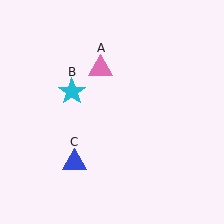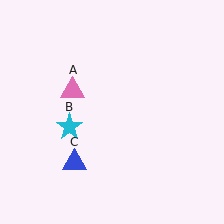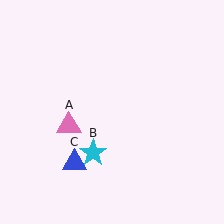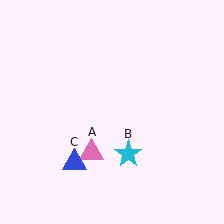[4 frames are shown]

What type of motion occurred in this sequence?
The pink triangle (object A), cyan star (object B) rotated counterclockwise around the center of the scene.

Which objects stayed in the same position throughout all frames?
Blue triangle (object C) remained stationary.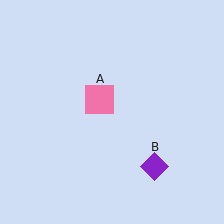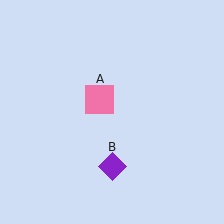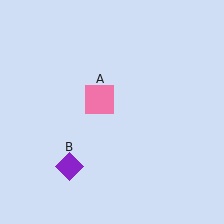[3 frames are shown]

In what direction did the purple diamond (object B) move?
The purple diamond (object B) moved left.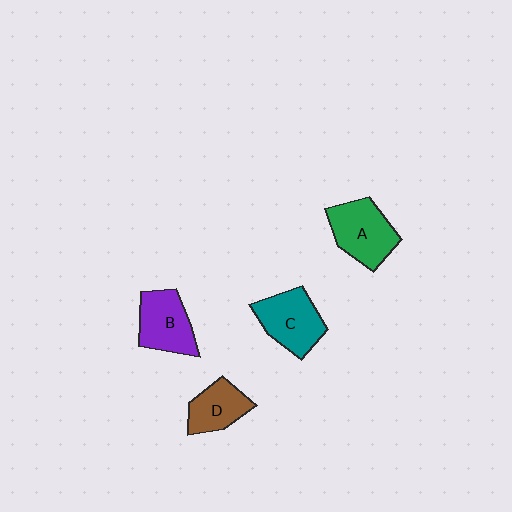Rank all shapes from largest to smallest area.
From largest to smallest: A (green), C (teal), B (purple), D (brown).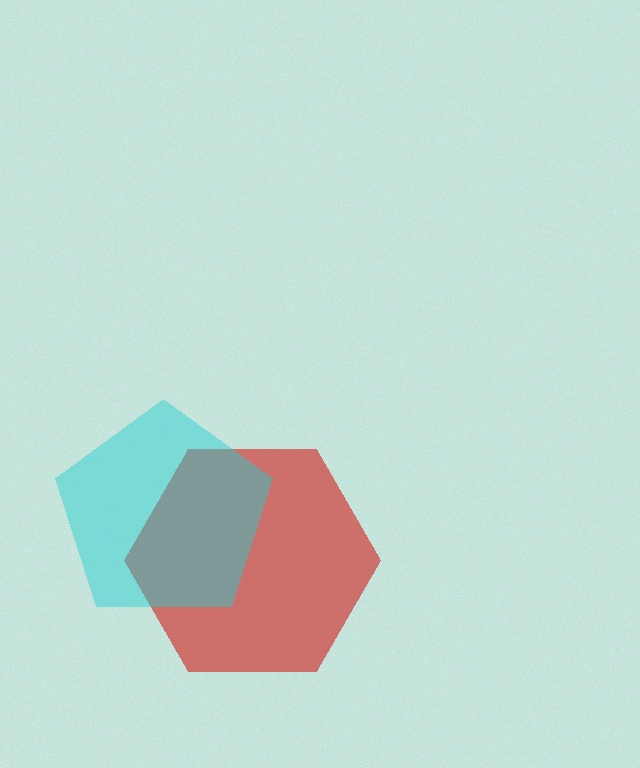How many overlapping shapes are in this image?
There are 2 overlapping shapes in the image.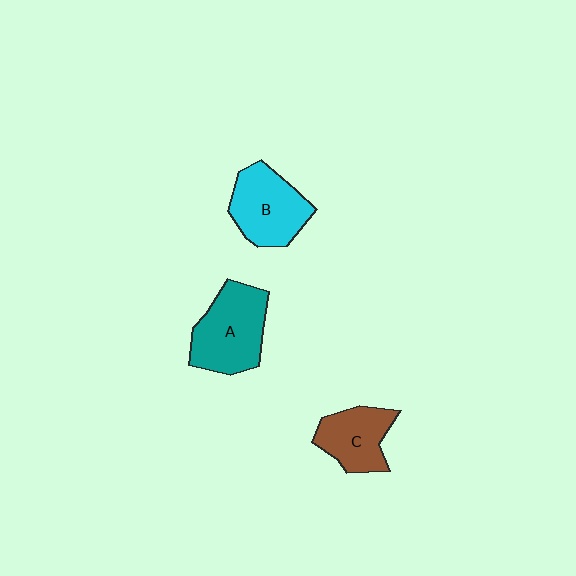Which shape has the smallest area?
Shape C (brown).